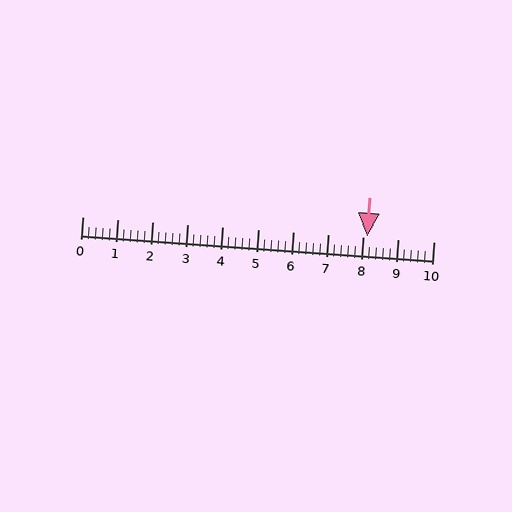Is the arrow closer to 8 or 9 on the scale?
The arrow is closer to 8.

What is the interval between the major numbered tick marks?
The major tick marks are spaced 1 units apart.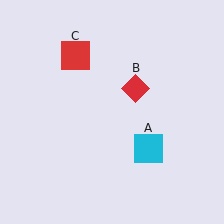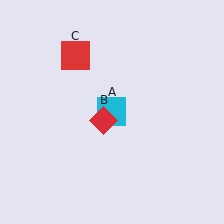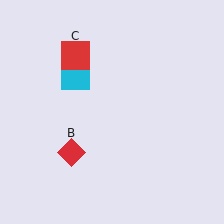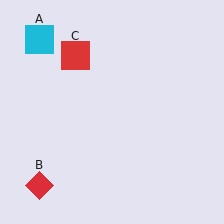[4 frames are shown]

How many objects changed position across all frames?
2 objects changed position: cyan square (object A), red diamond (object B).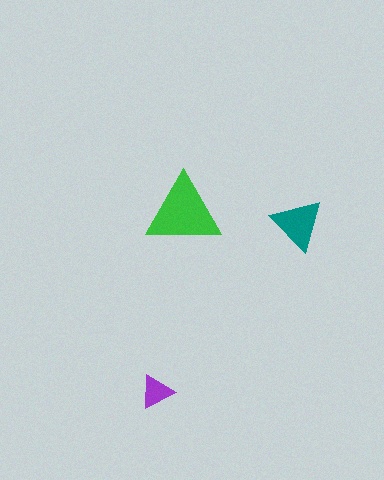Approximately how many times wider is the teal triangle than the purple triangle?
About 1.5 times wider.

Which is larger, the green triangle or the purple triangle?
The green one.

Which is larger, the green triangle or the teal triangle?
The green one.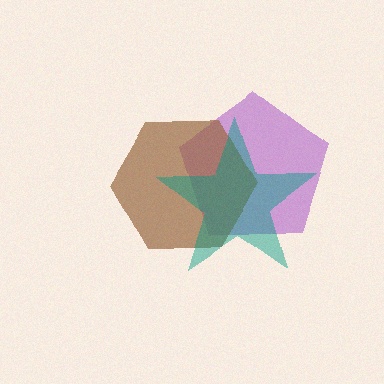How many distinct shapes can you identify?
There are 3 distinct shapes: a purple pentagon, a brown hexagon, a teal star.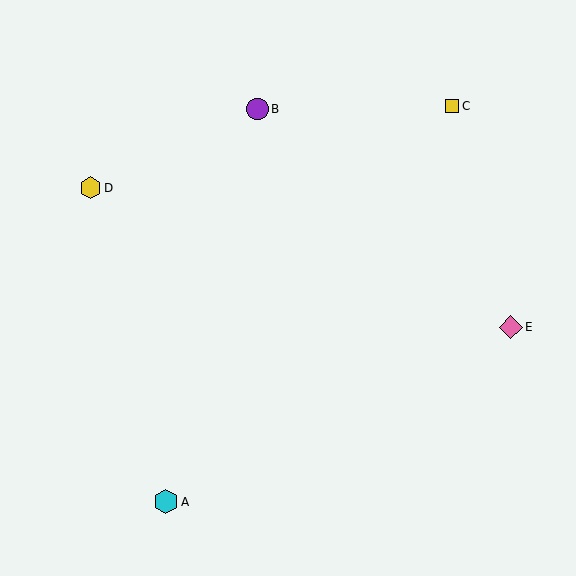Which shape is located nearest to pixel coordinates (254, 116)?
The purple circle (labeled B) at (257, 109) is nearest to that location.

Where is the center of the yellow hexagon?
The center of the yellow hexagon is at (90, 188).